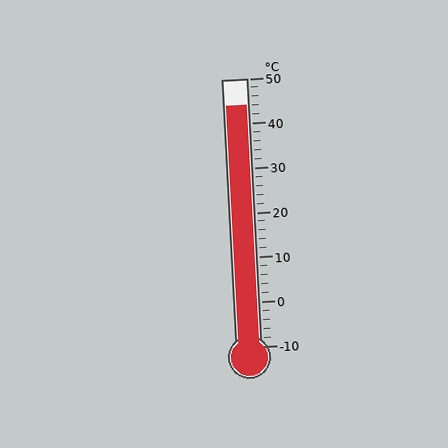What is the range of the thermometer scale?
The thermometer scale ranges from -10°C to 50°C.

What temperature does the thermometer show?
The thermometer shows approximately 44°C.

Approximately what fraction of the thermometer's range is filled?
The thermometer is filled to approximately 90% of its range.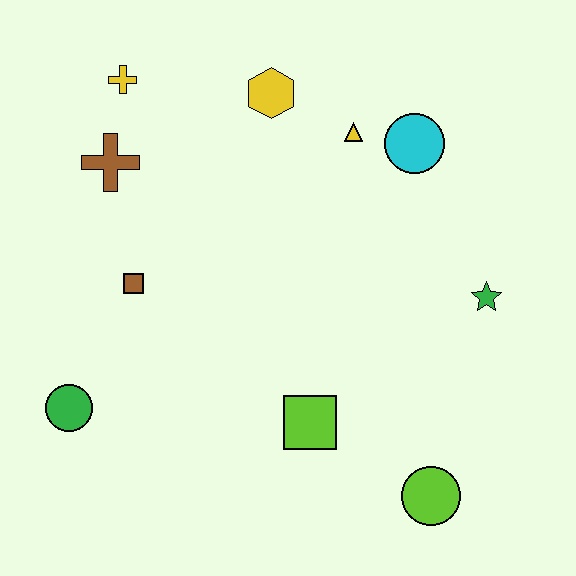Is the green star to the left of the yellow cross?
No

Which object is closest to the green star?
The cyan circle is closest to the green star.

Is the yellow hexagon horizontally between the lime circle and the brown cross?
Yes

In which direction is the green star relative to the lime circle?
The green star is above the lime circle.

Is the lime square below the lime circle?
No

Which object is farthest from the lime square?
The yellow cross is farthest from the lime square.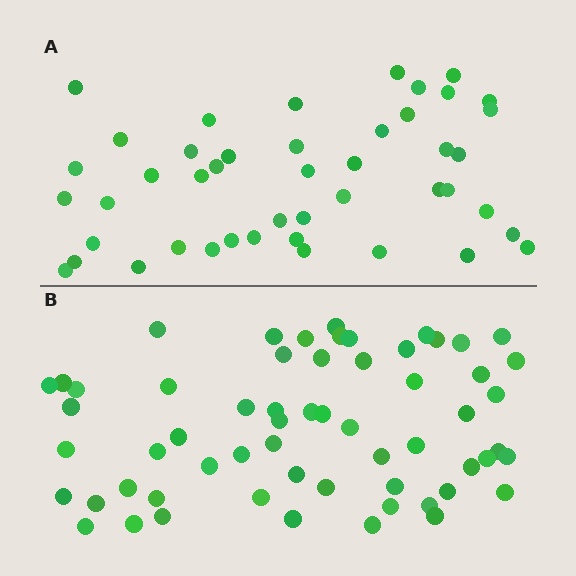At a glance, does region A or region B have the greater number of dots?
Region B (the bottom region) has more dots.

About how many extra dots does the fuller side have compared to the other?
Region B has approximately 15 more dots than region A.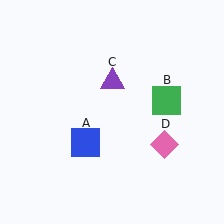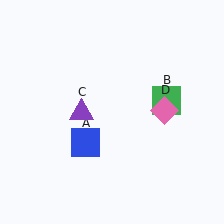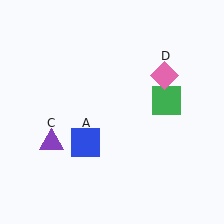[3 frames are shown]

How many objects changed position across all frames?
2 objects changed position: purple triangle (object C), pink diamond (object D).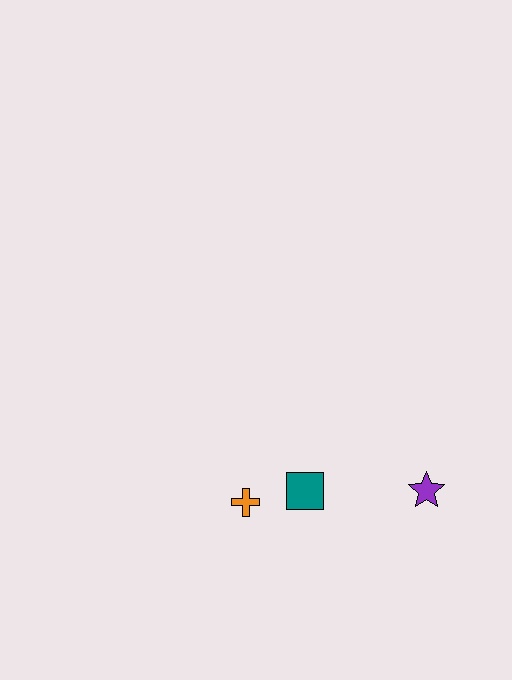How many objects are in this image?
There are 3 objects.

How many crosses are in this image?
There is 1 cross.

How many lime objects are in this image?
There are no lime objects.